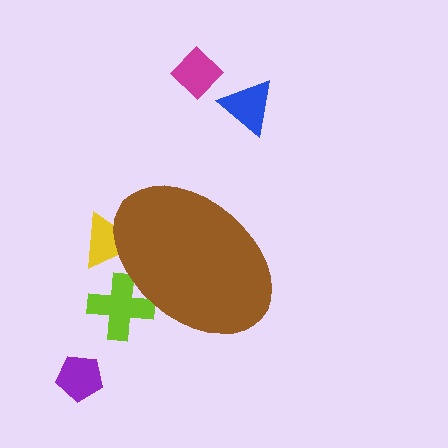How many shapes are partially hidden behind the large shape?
2 shapes are partially hidden.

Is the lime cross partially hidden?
Yes, the lime cross is partially hidden behind the brown ellipse.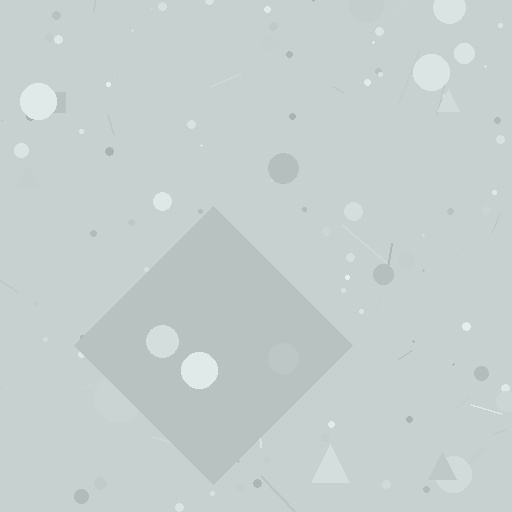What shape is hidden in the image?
A diamond is hidden in the image.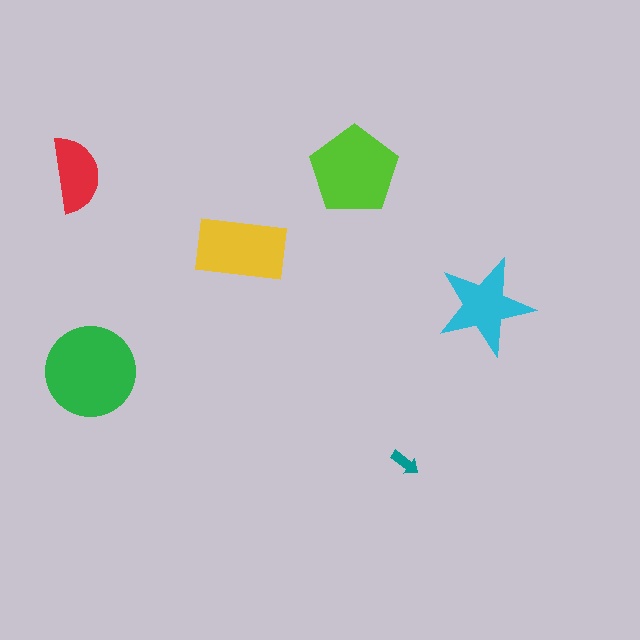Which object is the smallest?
The teal arrow.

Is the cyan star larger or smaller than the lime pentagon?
Smaller.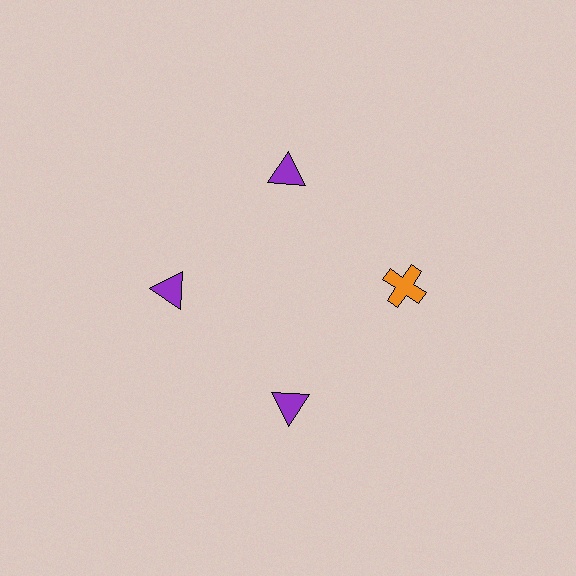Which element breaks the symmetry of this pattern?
The orange cross at roughly the 3 o'clock position breaks the symmetry. All other shapes are purple triangles.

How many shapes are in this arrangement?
There are 4 shapes arranged in a ring pattern.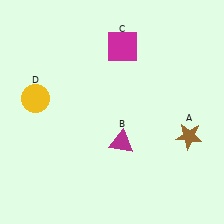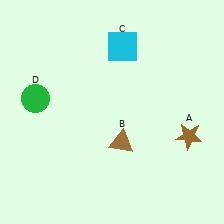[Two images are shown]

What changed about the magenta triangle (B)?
In Image 1, B is magenta. In Image 2, it changed to brown.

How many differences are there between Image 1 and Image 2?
There are 3 differences between the two images.